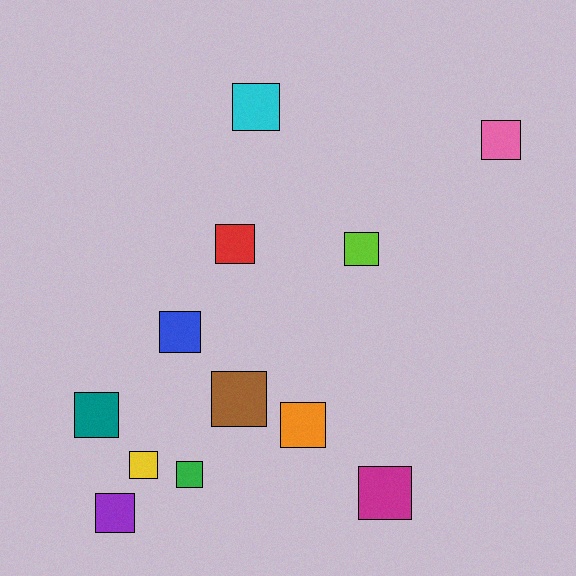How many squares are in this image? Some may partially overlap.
There are 12 squares.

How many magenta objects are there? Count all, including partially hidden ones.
There is 1 magenta object.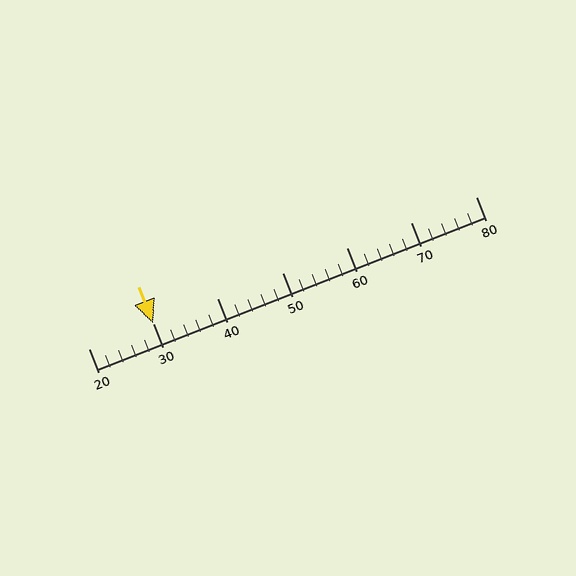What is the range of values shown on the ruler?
The ruler shows values from 20 to 80.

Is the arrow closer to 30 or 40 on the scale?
The arrow is closer to 30.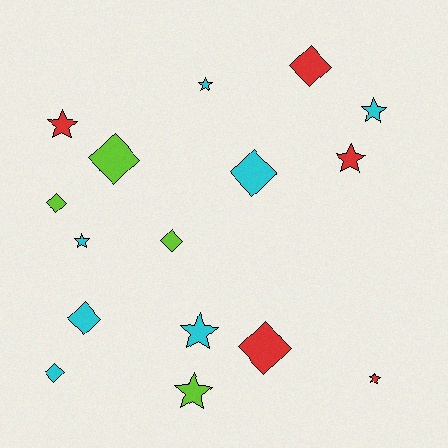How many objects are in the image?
There are 16 objects.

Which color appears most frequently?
Cyan, with 7 objects.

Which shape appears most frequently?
Star, with 8 objects.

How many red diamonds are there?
There are 2 red diamonds.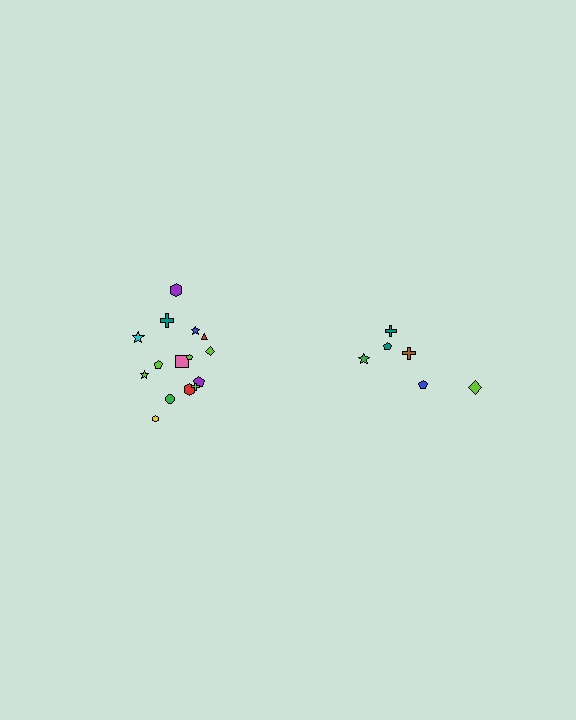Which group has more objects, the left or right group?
The left group.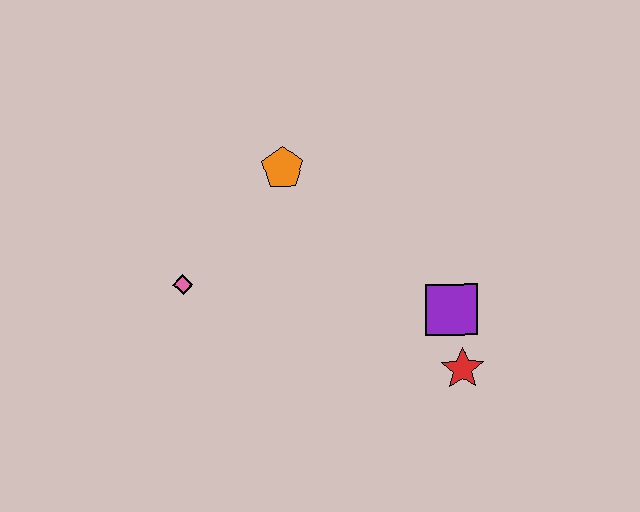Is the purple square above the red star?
Yes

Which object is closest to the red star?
The purple square is closest to the red star.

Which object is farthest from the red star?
The pink diamond is farthest from the red star.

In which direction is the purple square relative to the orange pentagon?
The purple square is to the right of the orange pentagon.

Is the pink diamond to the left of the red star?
Yes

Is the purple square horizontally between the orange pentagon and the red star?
Yes